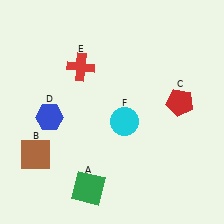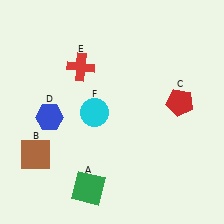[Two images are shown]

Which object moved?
The cyan circle (F) moved left.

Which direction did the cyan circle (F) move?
The cyan circle (F) moved left.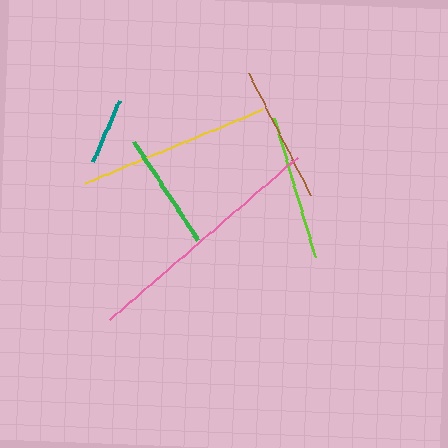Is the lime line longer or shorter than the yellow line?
The yellow line is longer than the lime line.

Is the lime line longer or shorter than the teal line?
The lime line is longer than the teal line.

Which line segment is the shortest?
The teal line is the shortest at approximately 67 pixels.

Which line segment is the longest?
The pink line is the longest at approximately 248 pixels.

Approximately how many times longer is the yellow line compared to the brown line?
The yellow line is approximately 1.4 times the length of the brown line.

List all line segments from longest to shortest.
From longest to shortest: pink, yellow, lime, brown, green, teal.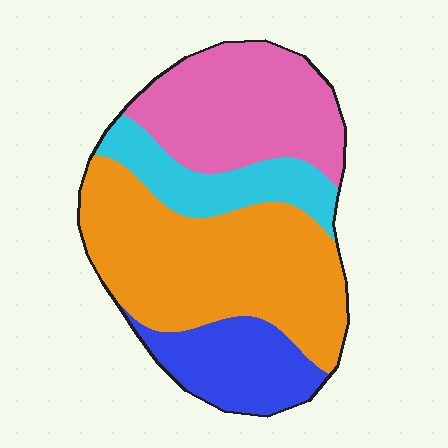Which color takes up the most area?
Orange, at roughly 40%.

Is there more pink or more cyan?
Pink.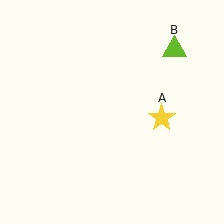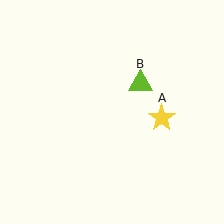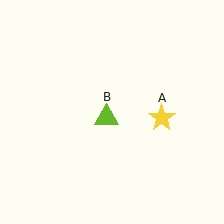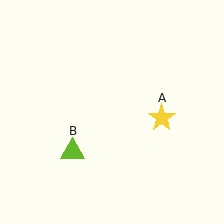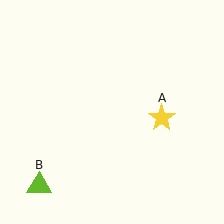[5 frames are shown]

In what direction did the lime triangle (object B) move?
The lime triangle (object B) moved down and to the left.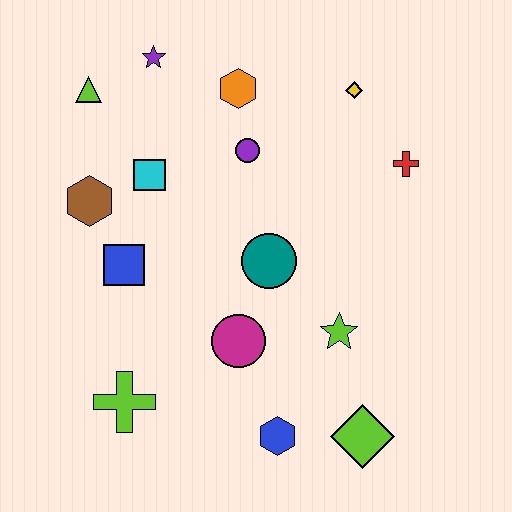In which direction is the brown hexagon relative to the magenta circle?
The brown hexagon is to the left of the magenta circle.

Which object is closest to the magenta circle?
The teal circle is closest to the magenta circle.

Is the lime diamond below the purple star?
Yes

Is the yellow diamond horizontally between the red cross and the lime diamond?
No